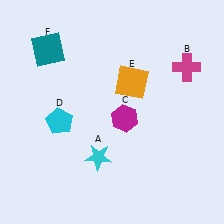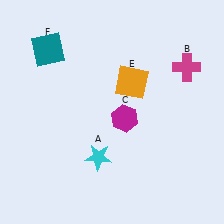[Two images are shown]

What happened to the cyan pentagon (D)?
The cyan pentagon (D) was removed in Image 2. It was in the bottom-left area of Image 1.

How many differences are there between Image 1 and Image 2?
There is 1 difference between the two images.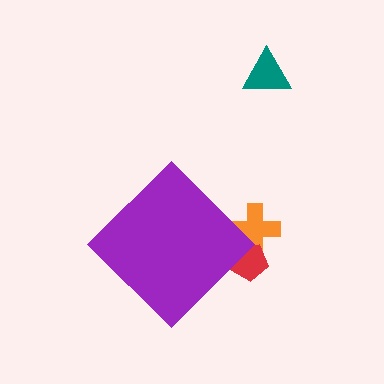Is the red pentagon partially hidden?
Yes, the red pentagon is partially hidden behind the purple diamond.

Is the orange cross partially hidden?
Yes, the orange cross is partially hidden behind the purple diamond.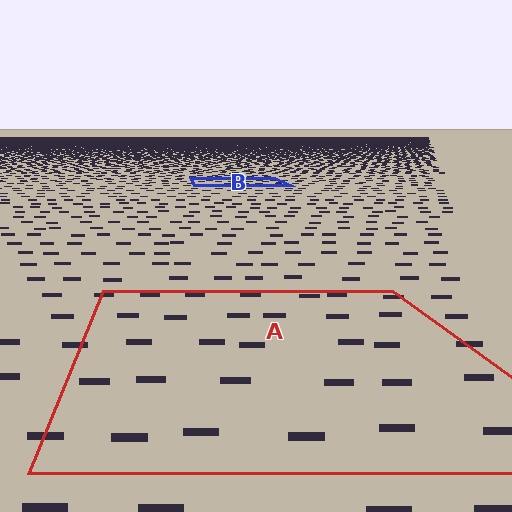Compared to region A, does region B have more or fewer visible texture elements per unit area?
Region B has more texture elements per unit area — they are packed more densely because it is farther away.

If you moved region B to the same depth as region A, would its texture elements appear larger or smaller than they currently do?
They would appear larger. At a closer depth, the same texture elements are projected at a bigger on-screen size.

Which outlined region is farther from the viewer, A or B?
Region B is farther from the viewer — the texture elements inside it appear smaller and more densely packed.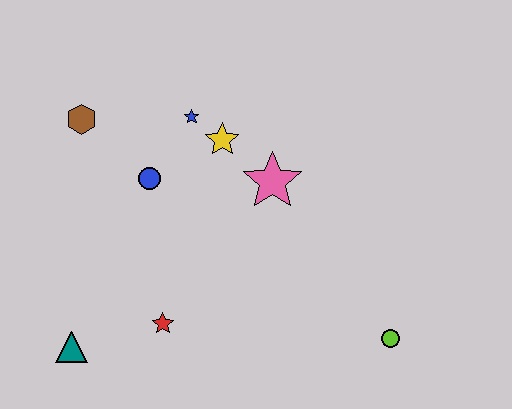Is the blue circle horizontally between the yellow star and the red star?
No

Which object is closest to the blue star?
The yellow star is closest to the blue star.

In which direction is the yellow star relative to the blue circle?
The yellow star is to the right of the blue circle.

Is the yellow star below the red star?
No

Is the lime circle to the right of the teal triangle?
Yes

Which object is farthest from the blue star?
The lime circle is farthest from the blue star.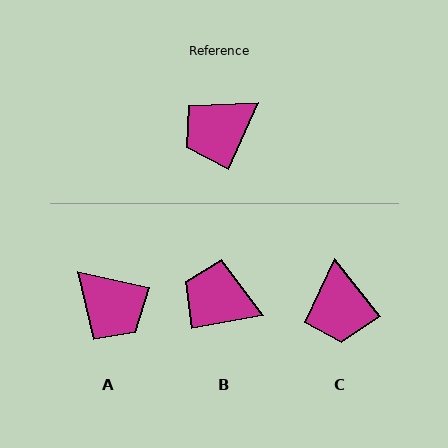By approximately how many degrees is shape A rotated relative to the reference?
Approximately 101 degrees counter-clockwise.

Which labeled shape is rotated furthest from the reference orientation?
A, about 101 degrees away.